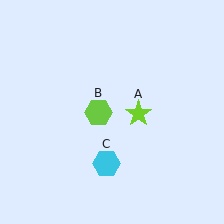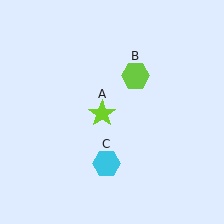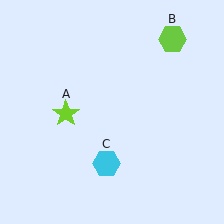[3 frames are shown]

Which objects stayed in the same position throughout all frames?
Cyan hexagon (object C) remained stationary.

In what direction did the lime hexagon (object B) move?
The lime hexagon (object B) moved up and to the right.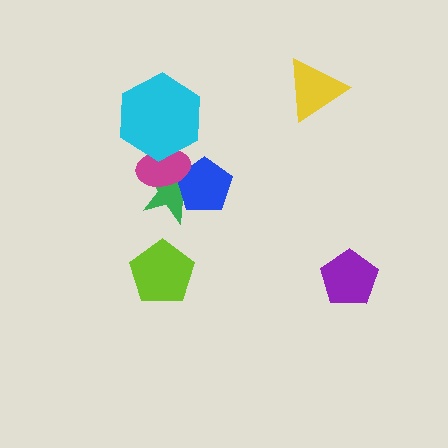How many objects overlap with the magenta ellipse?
3 objects overlap with the magenta ellipse.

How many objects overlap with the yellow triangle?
0 objects overlap with the yellow triangle.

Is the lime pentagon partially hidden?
No, no other shape covers it.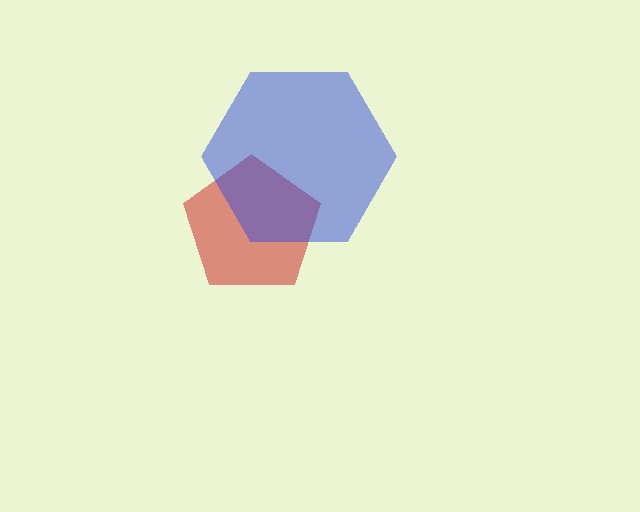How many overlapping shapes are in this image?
There are 2 overlapping shapes in the image.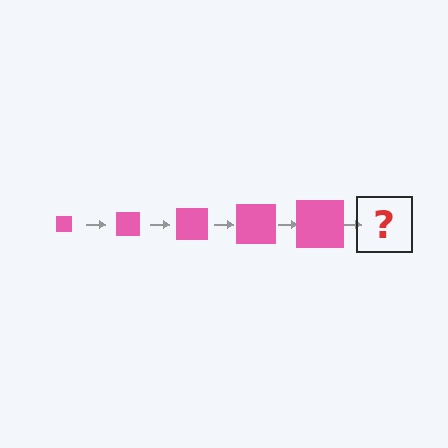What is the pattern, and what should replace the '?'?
The pattern is that the square gets progressively larger each step. The '?' should be a pink square, larger than the previous one.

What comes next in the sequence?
The next element should be a pink square, larger than the previous one.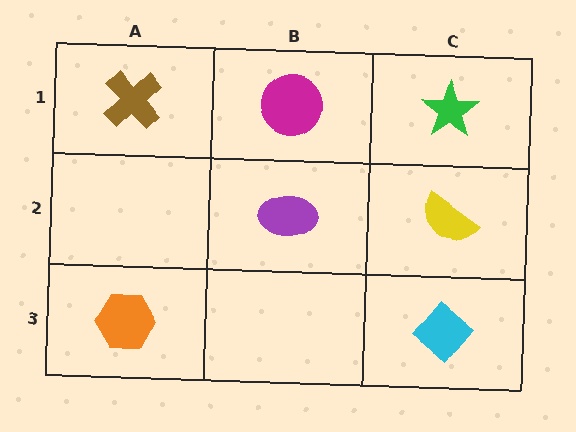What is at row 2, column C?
A yellow semicircle.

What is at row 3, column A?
An orange hexagon.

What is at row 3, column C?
A cyan diamond.